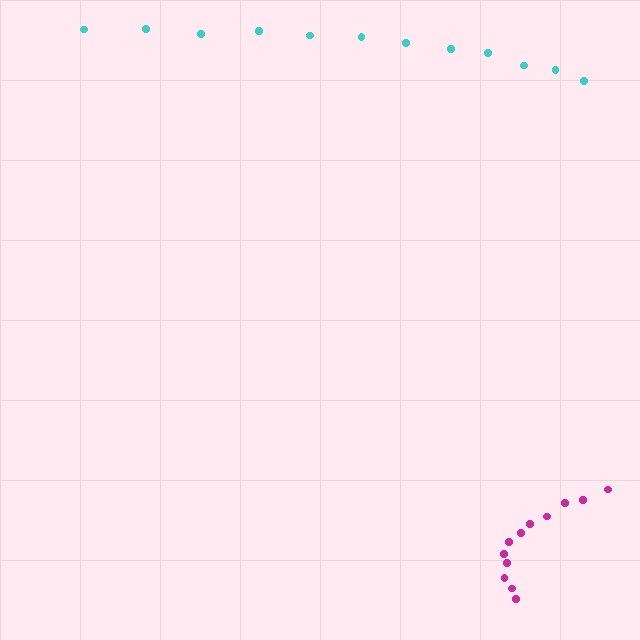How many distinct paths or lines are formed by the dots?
There are 2 distinct paths.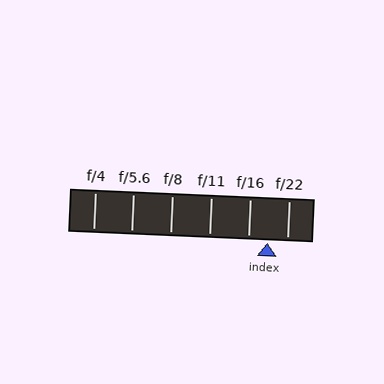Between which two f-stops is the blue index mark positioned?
The index mark is between f/16 and f/22.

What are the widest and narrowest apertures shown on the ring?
The widest aperture shown is f/4 and the narrowest is f/22.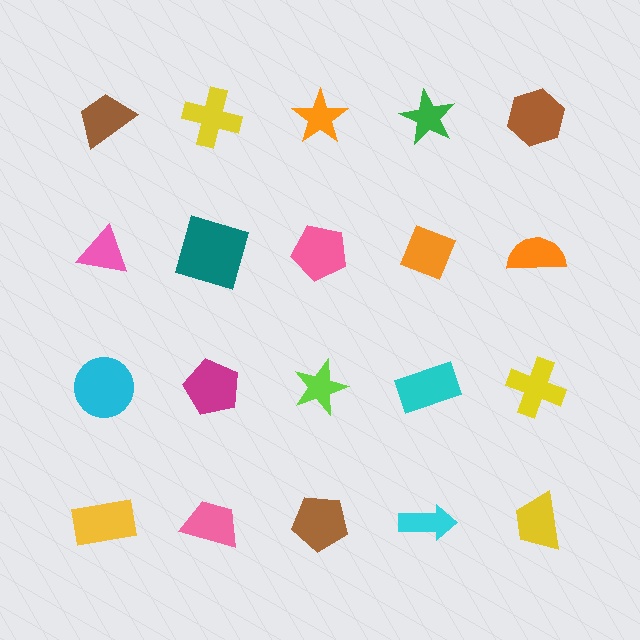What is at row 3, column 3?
A lime star.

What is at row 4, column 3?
A brown pentagon.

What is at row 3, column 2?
A magenta pentagon.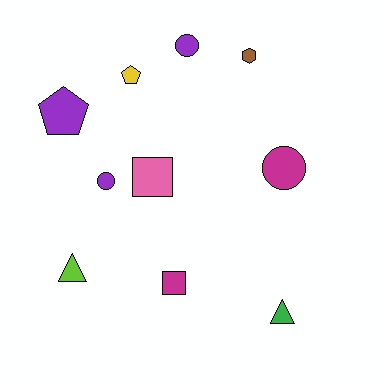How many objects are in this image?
There are 10 objects.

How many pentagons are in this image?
There are 2 pentagons.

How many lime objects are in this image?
There is 1 lime object.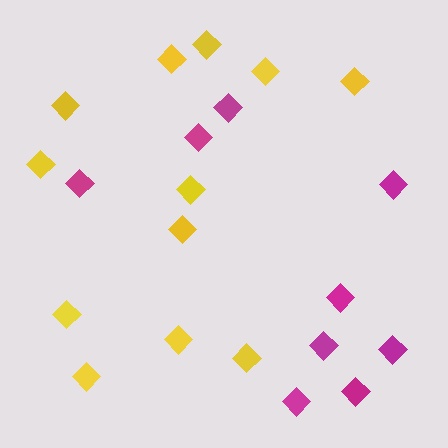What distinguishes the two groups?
There are 2 groups: one group of yellow diamonds (12) and one group of magenta diamonds (9).